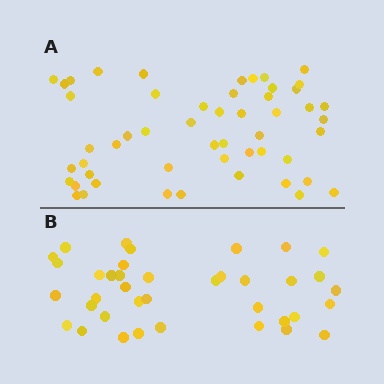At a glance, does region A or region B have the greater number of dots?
Region A (the top region) has more dots.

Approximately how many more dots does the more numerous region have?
Region A has approximately 15 more dots than region B.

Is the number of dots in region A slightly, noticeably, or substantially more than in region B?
Region A has noticeably more, but not dramatically so. The ratio is roughly 1.4 to 1.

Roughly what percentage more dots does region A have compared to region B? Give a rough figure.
About 35% more.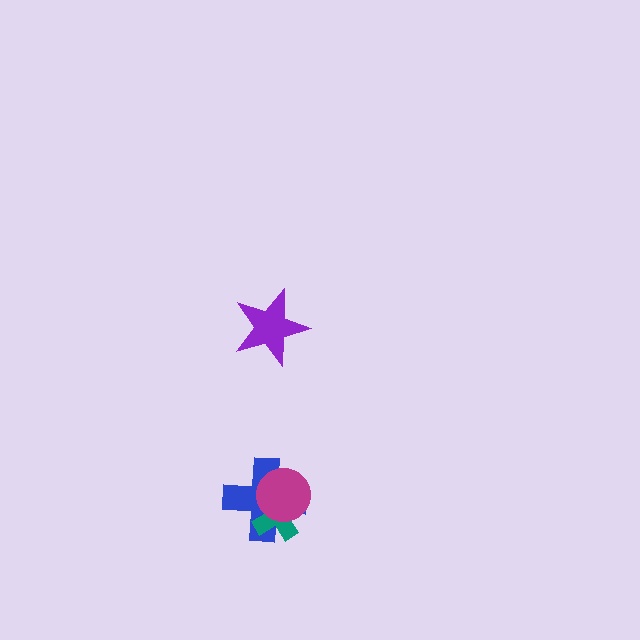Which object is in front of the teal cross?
The magenta circle is in front of the teal cross.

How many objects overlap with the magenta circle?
2 objects overlap with the magenta circle.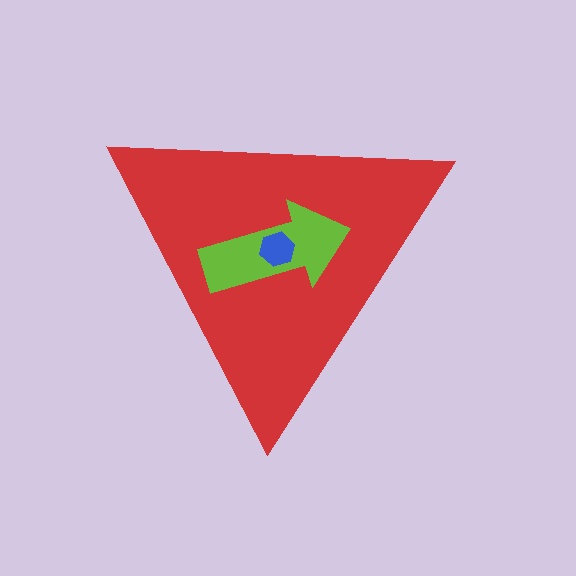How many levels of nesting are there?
3.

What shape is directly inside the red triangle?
The lime arrow.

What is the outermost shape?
The red triangle.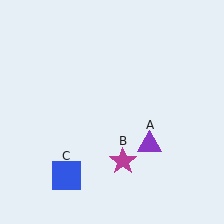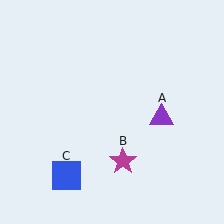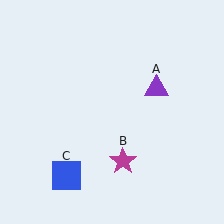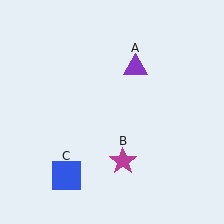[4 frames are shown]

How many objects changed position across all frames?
1 object changed position: purple triangle (object A).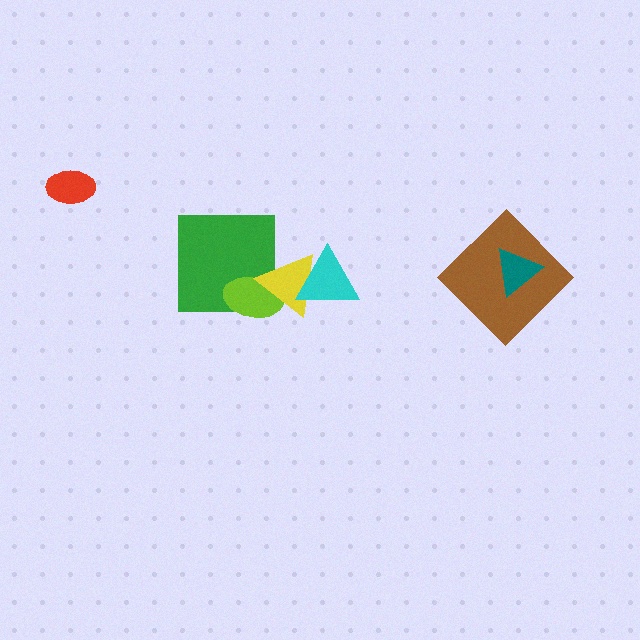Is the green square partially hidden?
Yes, it is partially covered by another shape.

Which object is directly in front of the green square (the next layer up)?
The lime ellipse is directly in front of the green square.